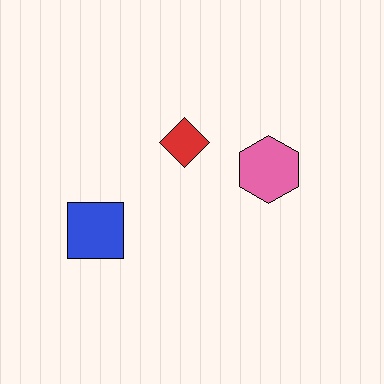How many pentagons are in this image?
There are no pentagons.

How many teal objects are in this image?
There are no teal objects.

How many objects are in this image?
There are 3 objects.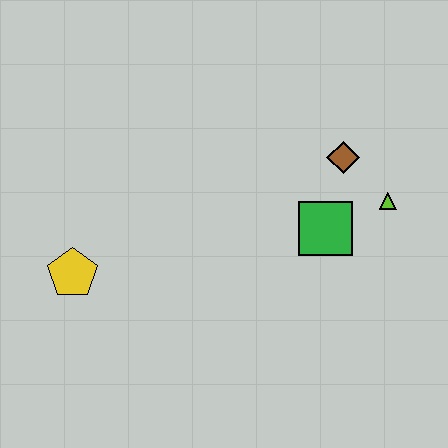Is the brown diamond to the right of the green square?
Yes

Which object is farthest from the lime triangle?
The yellow pentagon is farthest from the lime triangle.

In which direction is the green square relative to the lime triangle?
The green square is to the left of the lime triangle.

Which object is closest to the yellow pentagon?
The green square is closest to the yellow pentagon.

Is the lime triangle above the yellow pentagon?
Yes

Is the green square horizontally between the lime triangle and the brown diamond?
No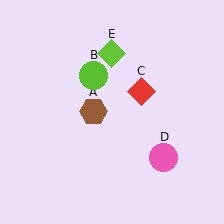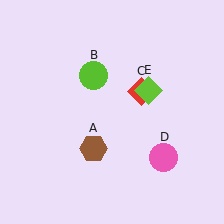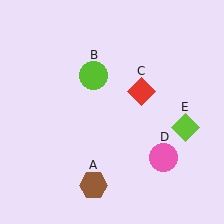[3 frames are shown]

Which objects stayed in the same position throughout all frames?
Lime circle (object B) and red diamond (object C) and pink circle (object D) remained stationary.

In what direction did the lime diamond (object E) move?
The lime diamond (object E) moved down and to the right.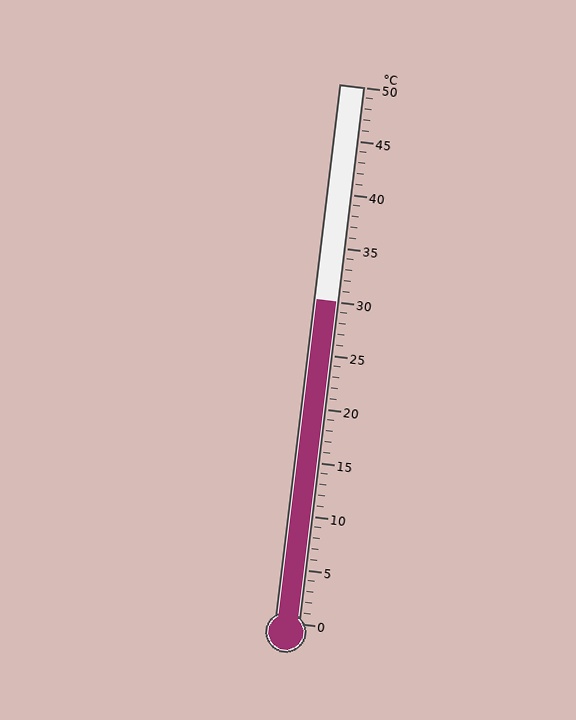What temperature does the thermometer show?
The thermometer shows approximately 30°C.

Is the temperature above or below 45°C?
The temperature is below 45°C.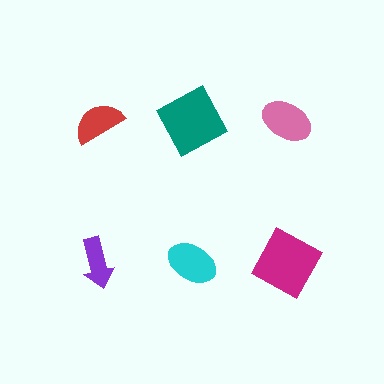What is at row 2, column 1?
A purple arrow.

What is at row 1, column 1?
A red semicircle.